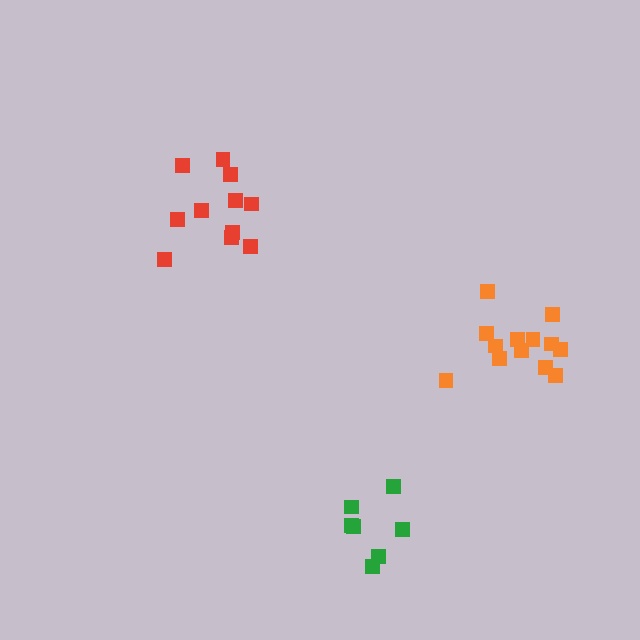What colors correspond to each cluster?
The clusters are colored: orange, red, green.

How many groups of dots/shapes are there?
There are 3 groups.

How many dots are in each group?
Group 1: 13 dots, Group 2: 11 dots, Group 3: 7 dots (31 total).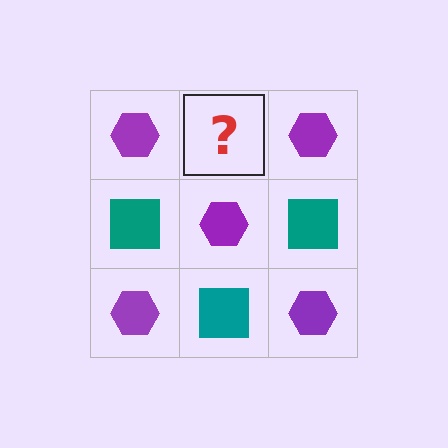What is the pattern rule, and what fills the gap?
The rule is that it alternates purple hexagon and teal square in a checkerboard pattern. The gap should be filled with a teal square.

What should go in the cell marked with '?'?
The missing cell should contain a teal square.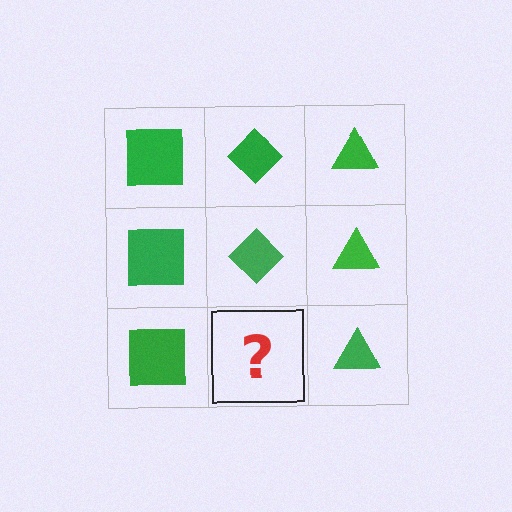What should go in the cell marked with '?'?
The missing cell should contain a green diamond.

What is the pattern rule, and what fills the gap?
The rule is that each column has a consistent shape. The gap should be filled with a green diamond.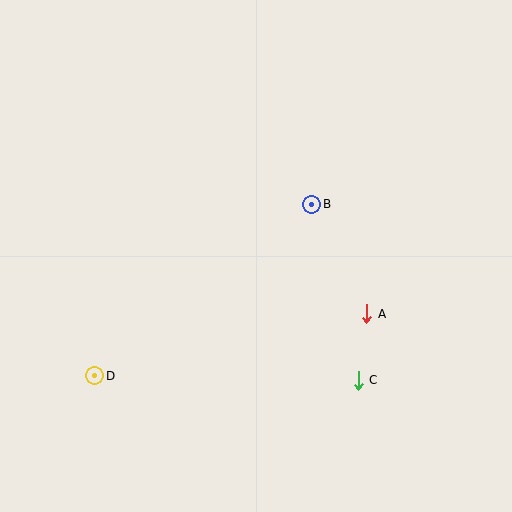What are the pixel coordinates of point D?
Point D is at (95, 376).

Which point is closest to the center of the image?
Point B at (312, 204) is closest to the center.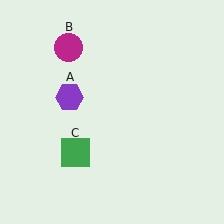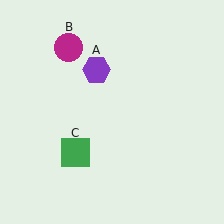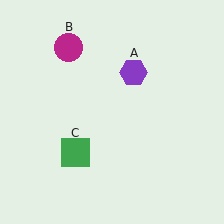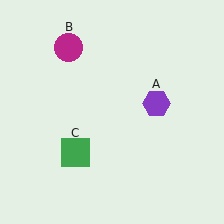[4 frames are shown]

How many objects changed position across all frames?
1 object changed position: purple hexagon (object A).